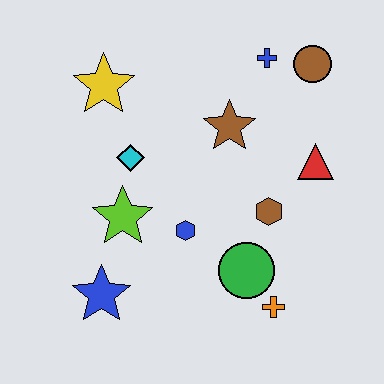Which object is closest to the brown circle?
The blue cross is closest to the brown circle.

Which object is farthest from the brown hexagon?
The yellow star is farthest from the brown hexagon.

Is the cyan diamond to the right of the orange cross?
No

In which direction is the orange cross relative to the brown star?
The orange cross is below the brown star.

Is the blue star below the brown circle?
Yes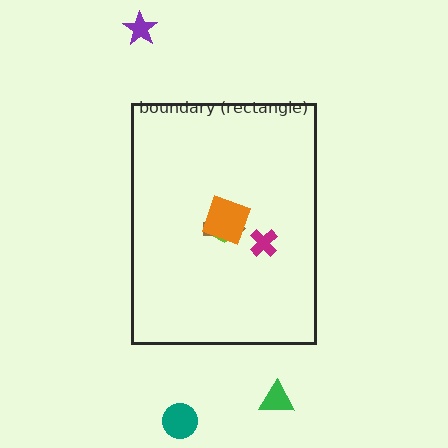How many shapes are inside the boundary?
4 inside, 3 outside.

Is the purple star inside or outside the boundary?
Outside.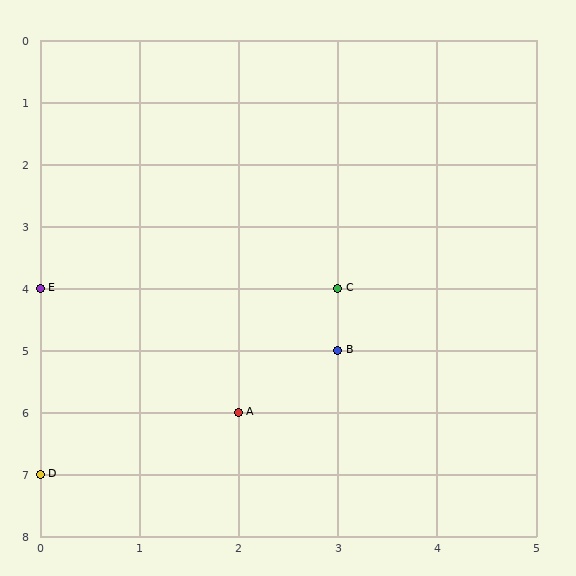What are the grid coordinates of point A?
Point A is at grid coordinates (2, 6).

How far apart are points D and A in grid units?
Points D and A are 2 columns and 1 row apart (about 2.2 grid units diagonally).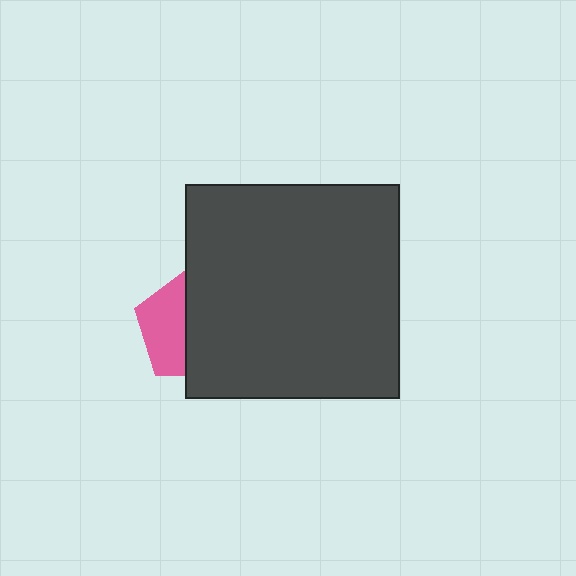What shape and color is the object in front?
The object in front is a dark gray square.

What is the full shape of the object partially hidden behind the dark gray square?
The partially hidden object is a pink pentagon.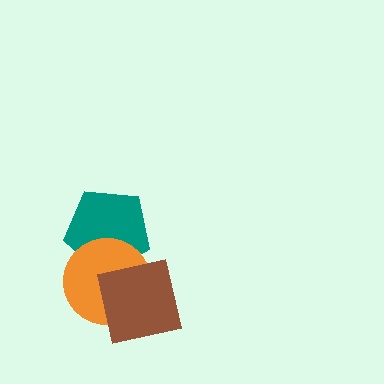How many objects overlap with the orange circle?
2 objects overlap with the orange circle.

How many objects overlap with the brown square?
1 object overlaps with the brown square.